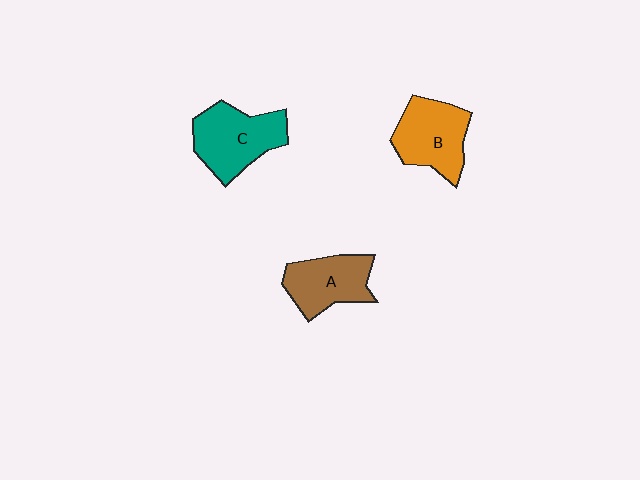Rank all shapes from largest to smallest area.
From largest to smallest: C (teal), B (orange), A (brown).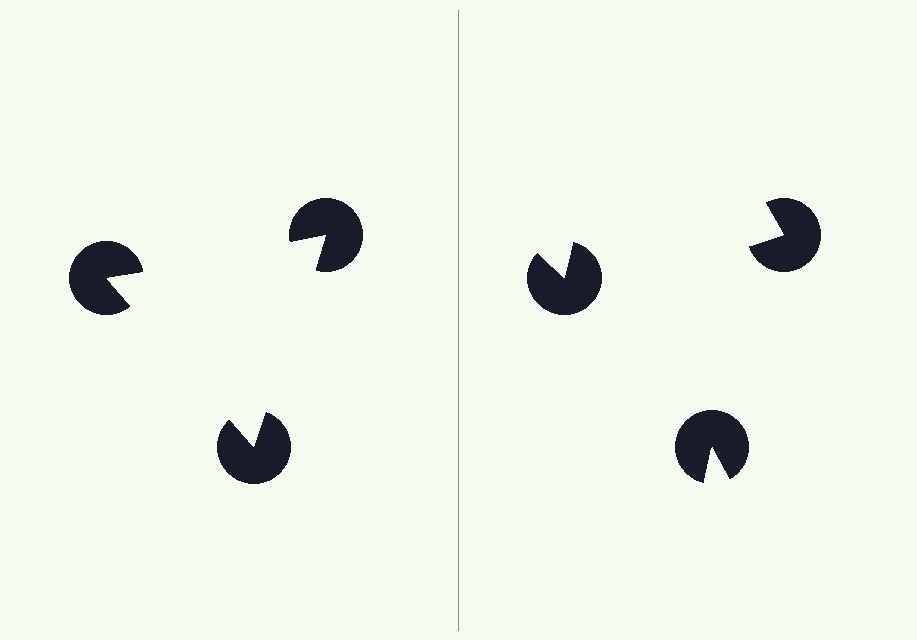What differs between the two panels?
The pac-man discs are positioned identically on both sides; only the wedge orientations differ. On the left they align to a triangle; on the right they are misaligned.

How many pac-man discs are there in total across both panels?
6 — 3 on each side.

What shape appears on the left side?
An illusory triangle.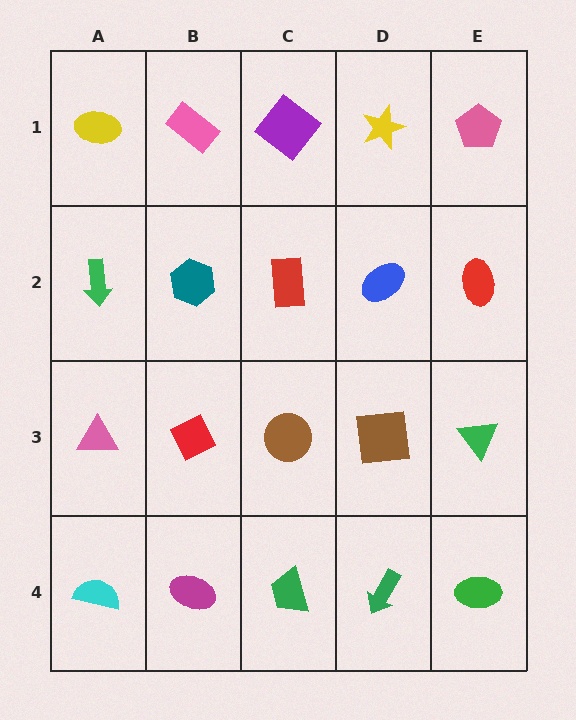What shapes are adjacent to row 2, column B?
A pink rectangle (row 1, column B), a red diamond (row 3, column B), a green arrow (row 2, column A), a red rectangle (row 2, column C).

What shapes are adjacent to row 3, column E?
A red ellipse (row 2, column E), a green ellipse (row 4, column E), a brown square (row 3, column D).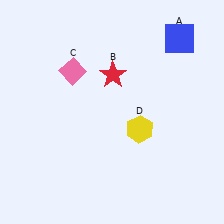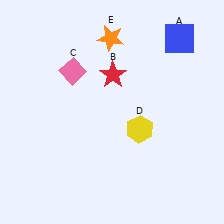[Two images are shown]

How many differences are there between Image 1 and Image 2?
There is 1 difference between the two images.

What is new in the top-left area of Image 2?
An orange star (E) was added in the top-left area of Image 2.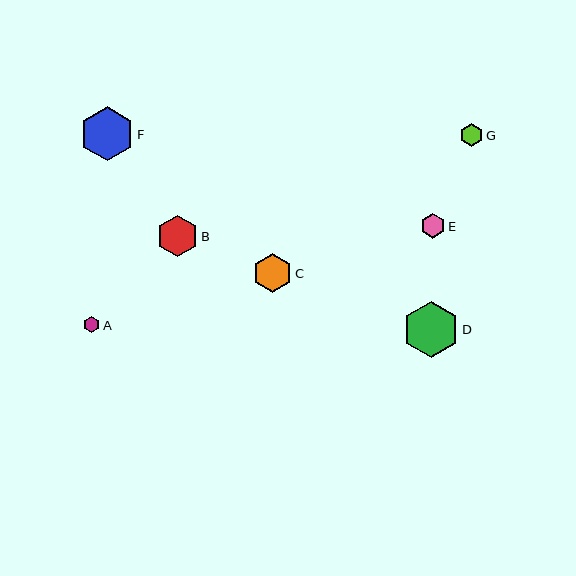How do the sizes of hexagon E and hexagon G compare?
Hexagon E and hexagon G are approximately the same size.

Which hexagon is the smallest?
Hexagon A is the smallest with a size of approximately 16 pixels.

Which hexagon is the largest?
Hexagon D is the largest with a size of approximately 56 pixels.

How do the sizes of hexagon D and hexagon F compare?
Hexagon D and hexagon F are approximately the same size.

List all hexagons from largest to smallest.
From largest to smallest: D, F, B, C, E, G, A.